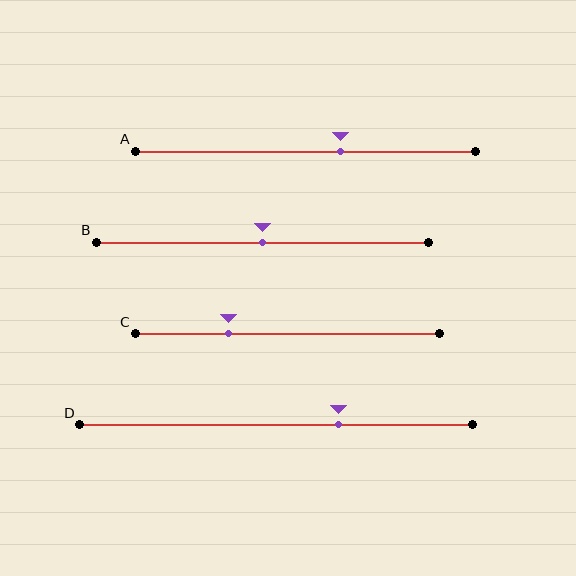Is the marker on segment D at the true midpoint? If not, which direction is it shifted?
No, the marker on segment D is shifted to the right by about 16% of the segment length.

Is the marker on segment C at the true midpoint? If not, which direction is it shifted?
No, the marker on segment C is shifted to the left by about 19% of the segment length.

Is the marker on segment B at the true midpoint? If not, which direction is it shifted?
Yes, the marker on segment B is at the true midpoint.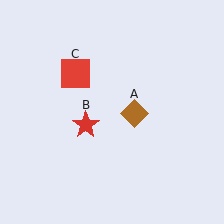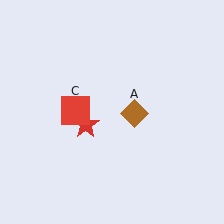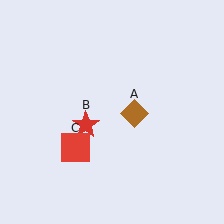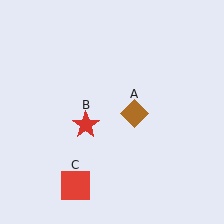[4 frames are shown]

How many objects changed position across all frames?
1 object changed position: red square (object C).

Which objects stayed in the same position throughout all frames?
Brown diamond (object A) and red star (object B) remained stationary.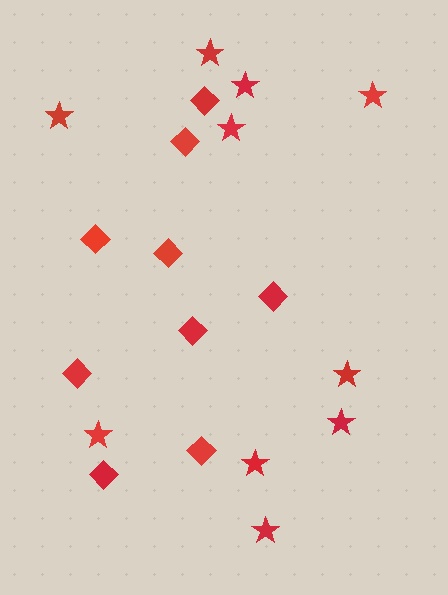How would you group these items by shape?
There are 2 groups: one group of diamonds (9) and one group of stars (10).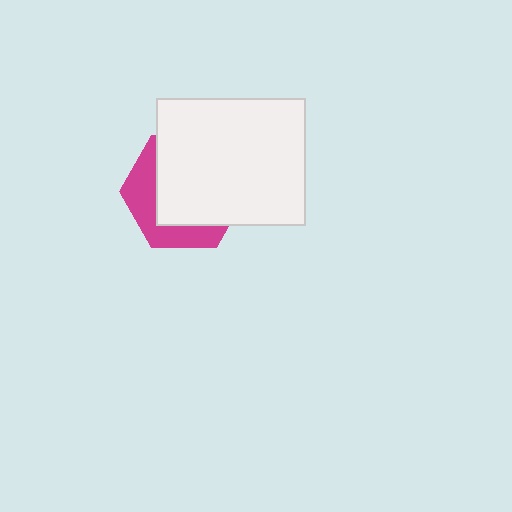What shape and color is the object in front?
The object in front is a white rectangle.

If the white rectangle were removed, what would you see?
You would see the complete magenta hexagon.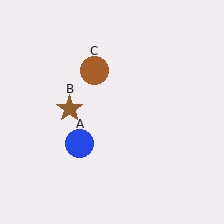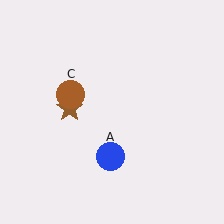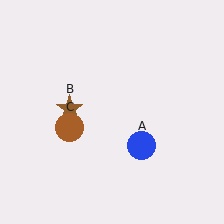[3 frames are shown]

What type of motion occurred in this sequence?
The blue circle (object A), brown circle (object C) rotated counterclockwise around the center of the scene.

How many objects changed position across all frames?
2 objects changed position: blue circle (object A), brown circle (object C).